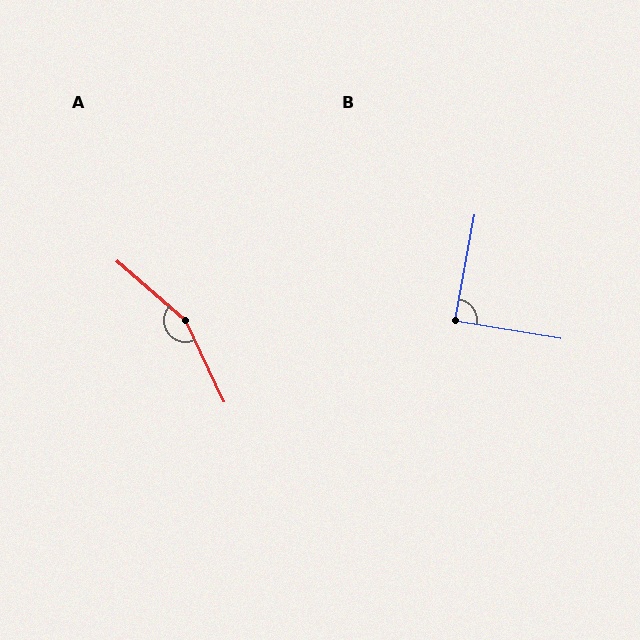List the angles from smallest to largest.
B (89°), A (157°).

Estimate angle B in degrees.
Approximately 89 degrees.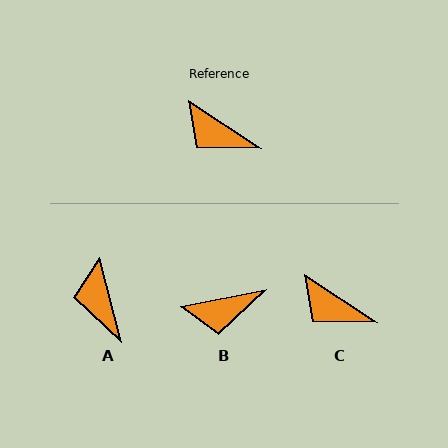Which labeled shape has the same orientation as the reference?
C.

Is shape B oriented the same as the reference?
No, it is off by about 44 degrees.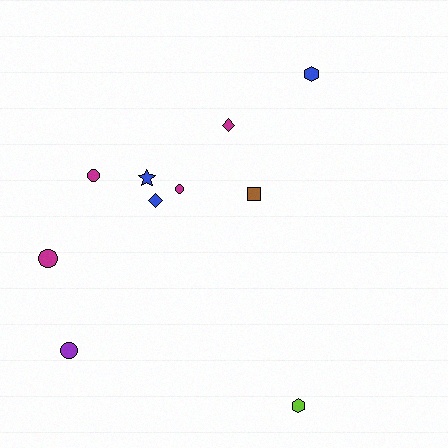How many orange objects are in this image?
There are no orange objects.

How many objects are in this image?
There are 10 objects.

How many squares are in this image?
There is 1 square.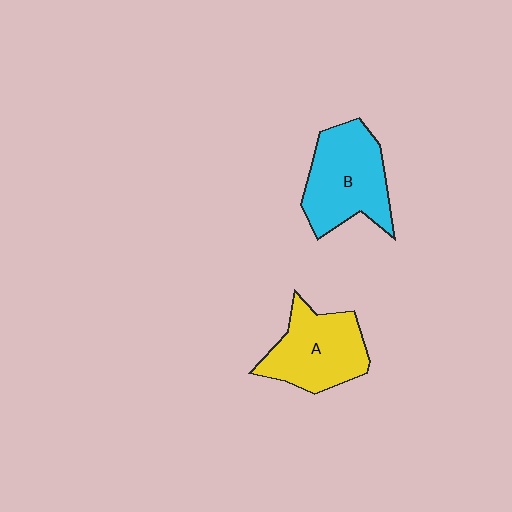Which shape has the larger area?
Shape B (cyan).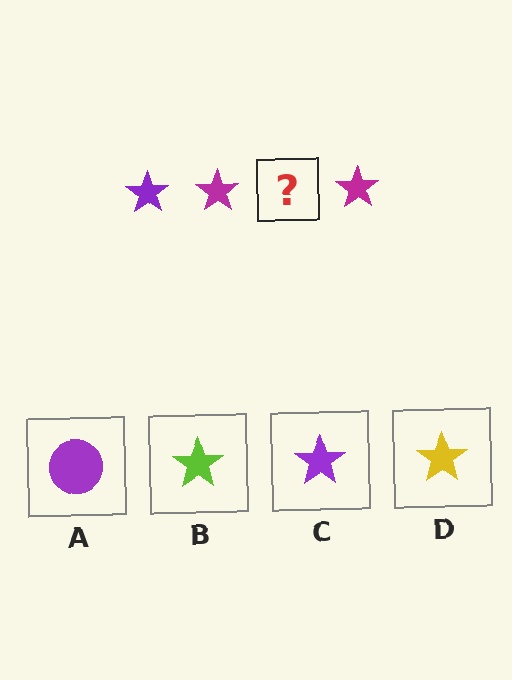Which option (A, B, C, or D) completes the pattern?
C.